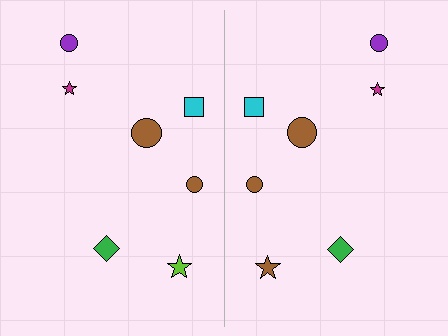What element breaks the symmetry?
The brown star on the right side breaks the symmetry — its mirror counterpart is lime.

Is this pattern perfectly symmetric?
No, the pattern is not perfectly symmetric. The brown star on the right side breaks the symmetry — its mirror counterpart is lime.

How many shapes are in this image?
There are 14 shapes in this image.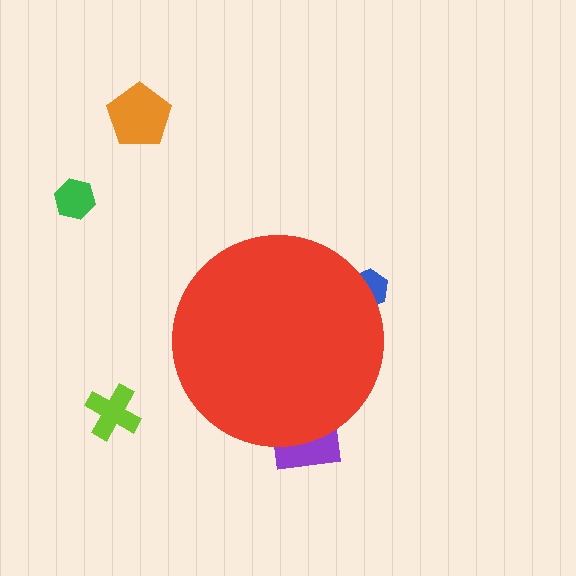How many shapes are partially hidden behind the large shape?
2 shapes are partially hidden.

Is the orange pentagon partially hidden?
No, the orange pentagon is fully visible.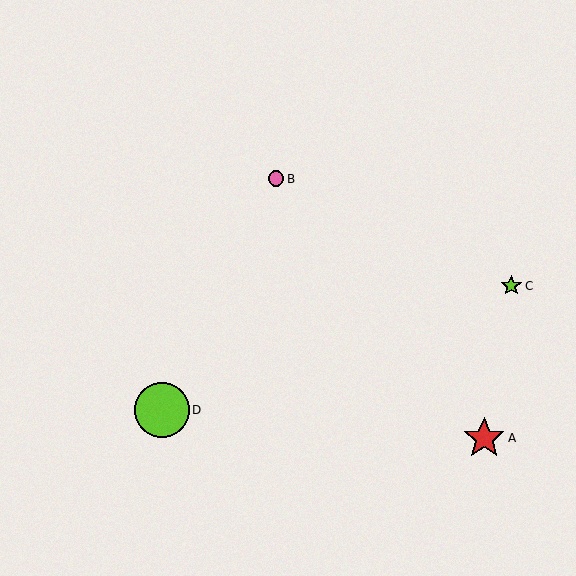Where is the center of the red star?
The center of the red star is at (484, 438).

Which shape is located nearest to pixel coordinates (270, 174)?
The pink circle (labeled B) at (276, 179) is nearest to that location.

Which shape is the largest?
The lime circle (labeled D) is the largest.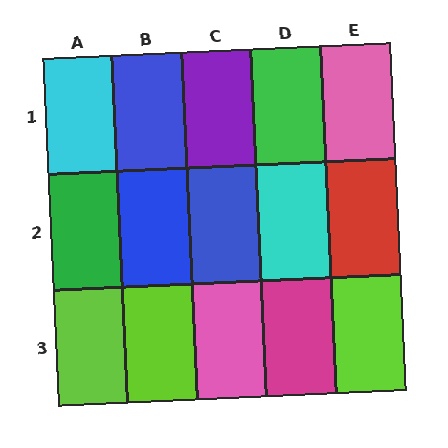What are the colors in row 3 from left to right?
Lime, lime, pink, magenta, lime.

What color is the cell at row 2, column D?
Cyan.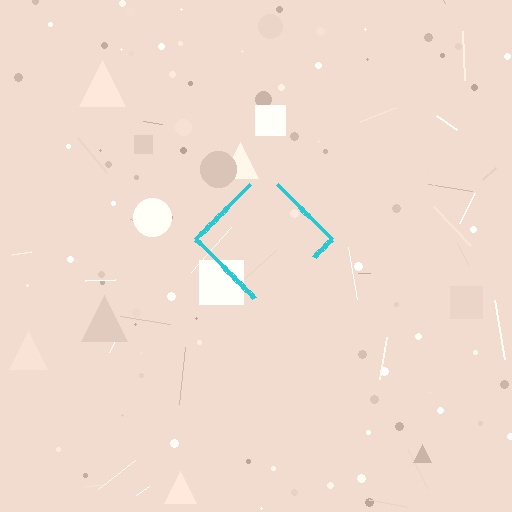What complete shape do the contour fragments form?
The contour fragments form a diamond.